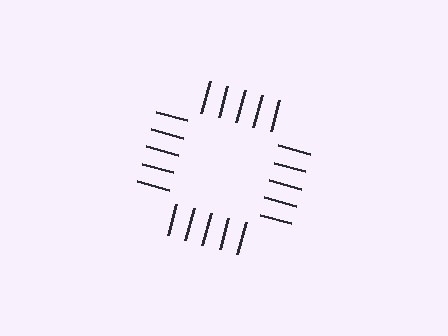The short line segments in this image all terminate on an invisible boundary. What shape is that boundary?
An illusory square — the line segments terminate on its edges but no continuous stroke is drawn.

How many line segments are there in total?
20 — 5 along each of the 4 edges.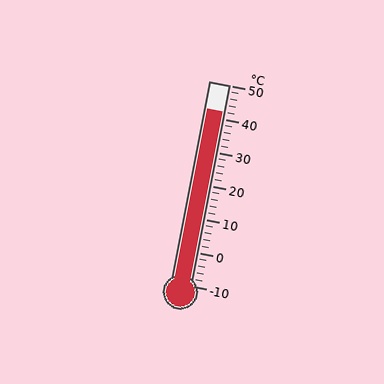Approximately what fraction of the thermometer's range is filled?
The thermometer is filled to approximately 85% of its range.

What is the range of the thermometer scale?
The thermometer scale ranges from -10°C to 50°C.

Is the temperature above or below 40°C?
The temperature is above 40°C.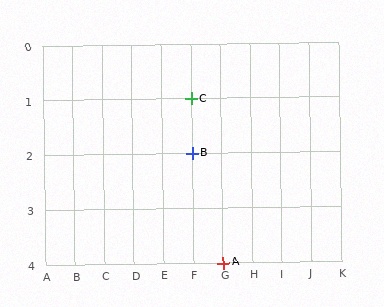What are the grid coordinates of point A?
Point A is at grid coordinates (G, 4).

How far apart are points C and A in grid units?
Points C and A are 1 column and 3 rows apart (about 3.2 grid units diagonally).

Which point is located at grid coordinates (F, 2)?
Point B is at (F, 2).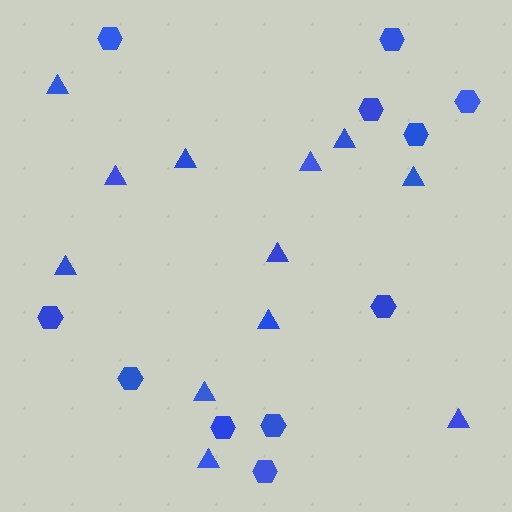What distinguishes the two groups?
There are 2 groups: one group of triangles (12) and one group of hexagons (11).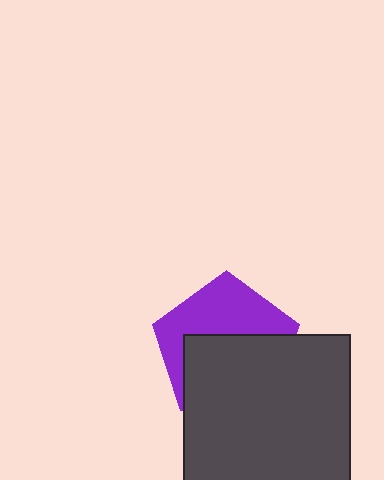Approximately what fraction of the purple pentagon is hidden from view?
Roughly 55% of the purple pentagon is hidden behind the dark gray rectangle.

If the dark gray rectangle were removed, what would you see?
You would see the complete purple pentagon.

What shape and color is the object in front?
The object in front is a dark gray rectangle.